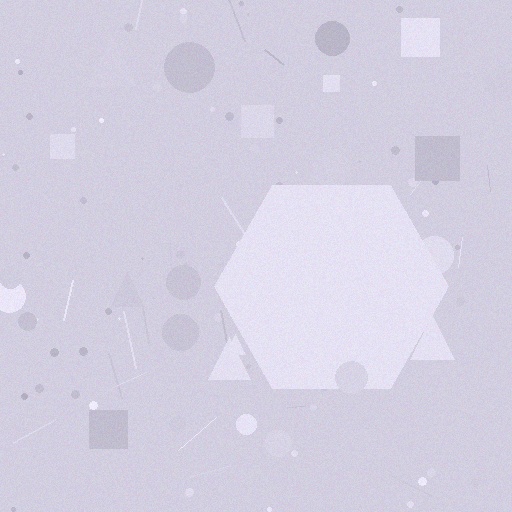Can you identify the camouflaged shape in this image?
The camouflaged shape is a hexagon.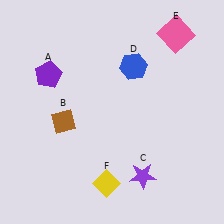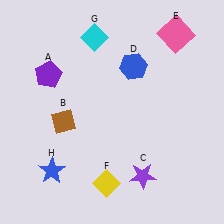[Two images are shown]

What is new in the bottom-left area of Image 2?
A blue star (H) was added in the bottom-left area of Image 2.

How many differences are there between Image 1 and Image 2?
There are 2 differences between the two images.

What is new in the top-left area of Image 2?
A cyan diamond (G) was added in the top-left area of Image 2.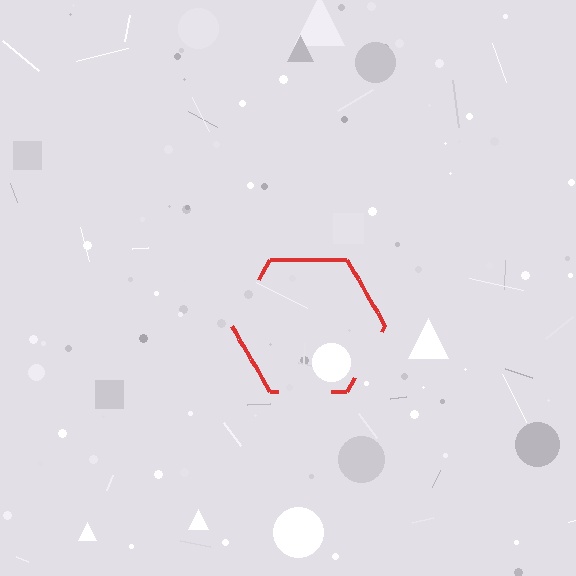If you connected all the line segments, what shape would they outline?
They would outline a hexagon.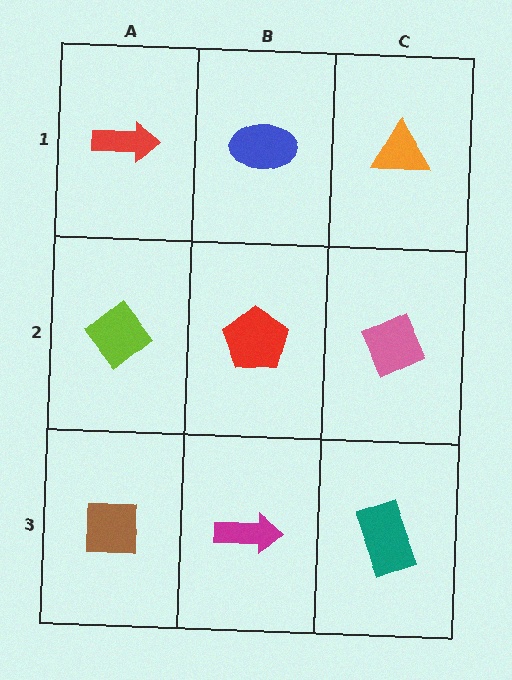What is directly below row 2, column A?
A brown square.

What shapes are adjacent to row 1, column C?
A pink diamond (row 2, column C), a blue ellipse (row 1, column B).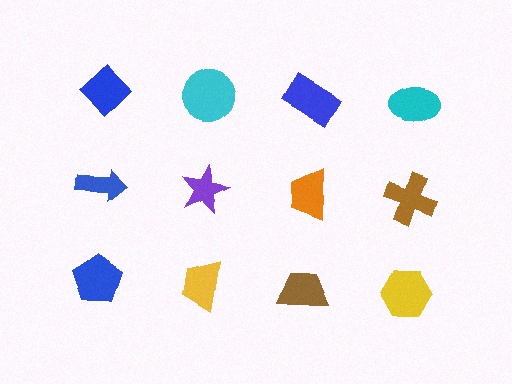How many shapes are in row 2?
4 shapes.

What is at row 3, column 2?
A yellow trapezoid.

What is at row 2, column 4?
A brown cross.